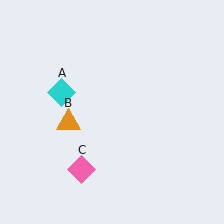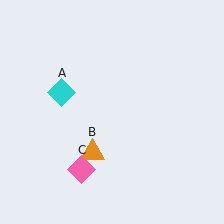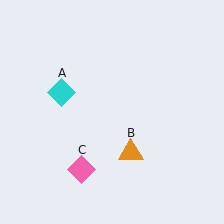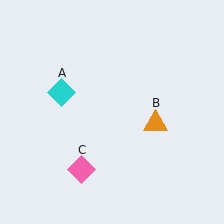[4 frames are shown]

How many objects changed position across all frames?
1 object changed position: orange triangle (object B).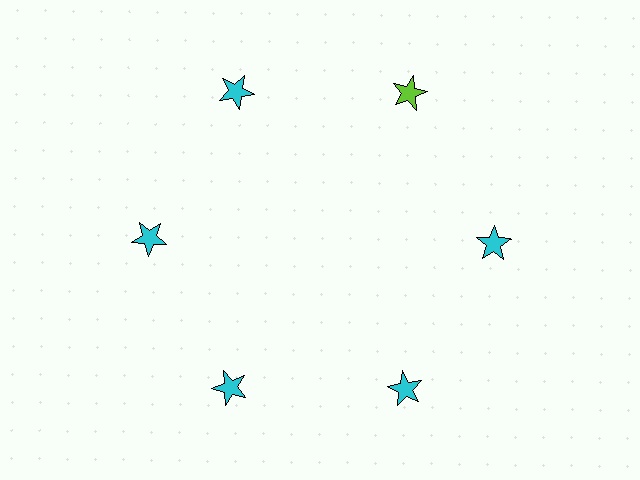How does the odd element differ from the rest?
It has a different color: lime instead of cyan.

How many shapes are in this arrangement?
There are 6 shapes arranged in a ring pattern.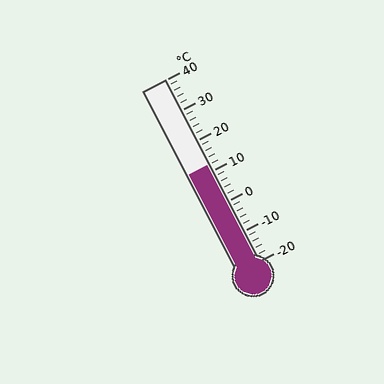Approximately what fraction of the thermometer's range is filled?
The thermometer is filled to approximately 55% of its range.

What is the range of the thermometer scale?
The thermometer scale ranges from -20°C to 40°C.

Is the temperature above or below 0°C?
The temperature is above 0°C.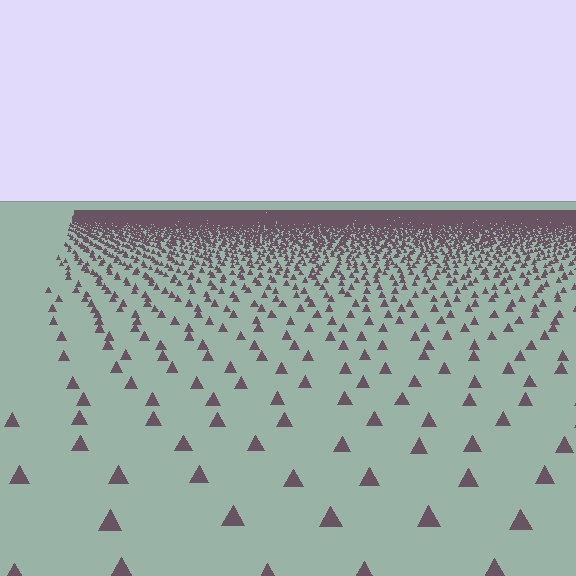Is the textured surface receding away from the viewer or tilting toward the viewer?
The surface is receding away from the viewer. Texture elements get smaller and denser toward the top.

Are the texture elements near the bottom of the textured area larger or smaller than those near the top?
Larger. Near the bottom, elements are closer to the viewer and appear at a bigger on-screen size.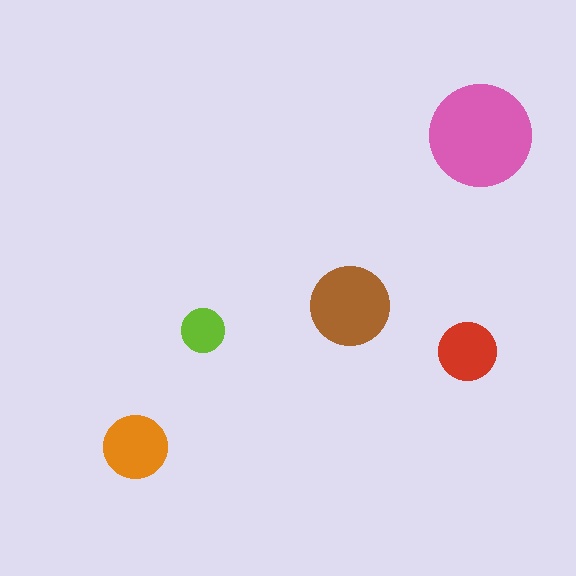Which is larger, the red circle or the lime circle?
The red one.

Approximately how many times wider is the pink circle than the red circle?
About 2 times wider.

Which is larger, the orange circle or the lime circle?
The orange one.